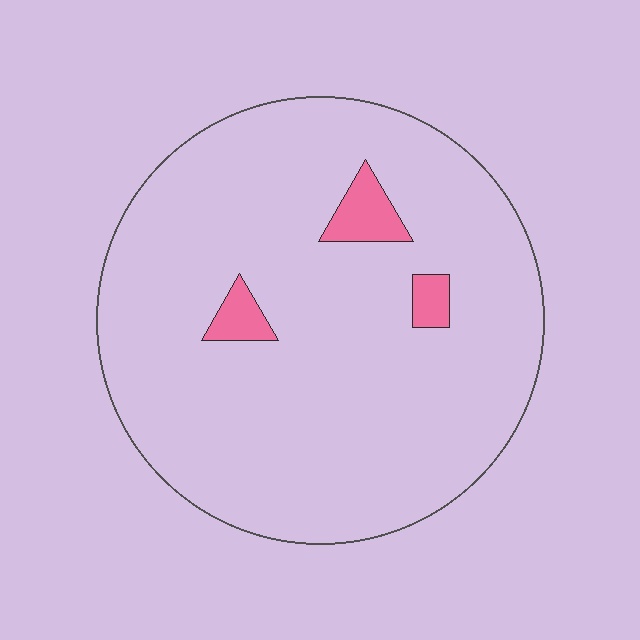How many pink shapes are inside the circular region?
3.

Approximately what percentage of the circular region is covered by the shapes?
Approximately 5%.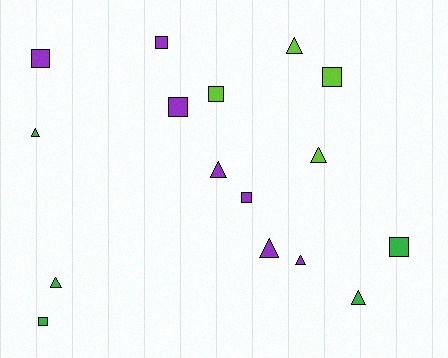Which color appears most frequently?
Purple, with 7 objects.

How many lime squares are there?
There are 2 lime squares.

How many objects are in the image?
There are 16 objects.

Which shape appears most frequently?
Square, with 8 objects.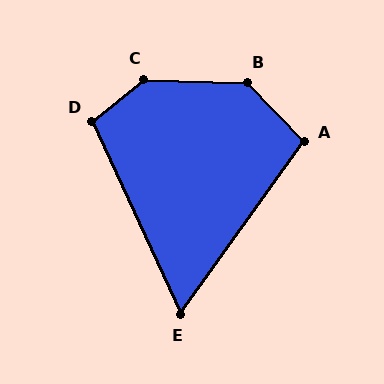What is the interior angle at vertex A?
Approximately 101 degrees (obtuse).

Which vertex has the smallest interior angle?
E, at approximately 60 degrees.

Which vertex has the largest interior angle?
C, at approximately 139 degrees.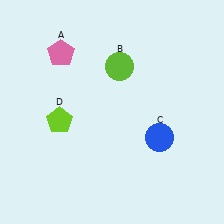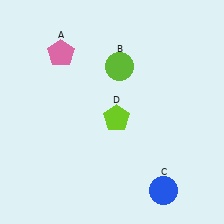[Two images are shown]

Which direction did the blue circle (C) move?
The blue circle (C) moved down.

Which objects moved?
The objects that moved are: the blue circle (C), the lime pentagon (D).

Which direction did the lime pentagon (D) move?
The lime pentagon (D) moved right.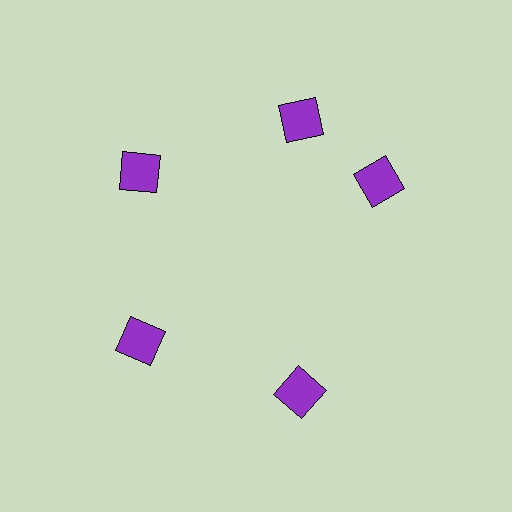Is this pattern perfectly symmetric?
No. The 5 purple squares are arranged in a ring, but one element near the 3 o'clock position is rotated out of alignment along the ring, breaking the 5-fold rotational symmetry.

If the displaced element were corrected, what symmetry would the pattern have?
It would have 5-fold rotational symmetry — the pattern would map onto itself every 72 degrees.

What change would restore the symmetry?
The symmetry would be restored by rotating it back into even spacing with its neighbors so that all 5 squares sit at equal angles and equal distance from the center.